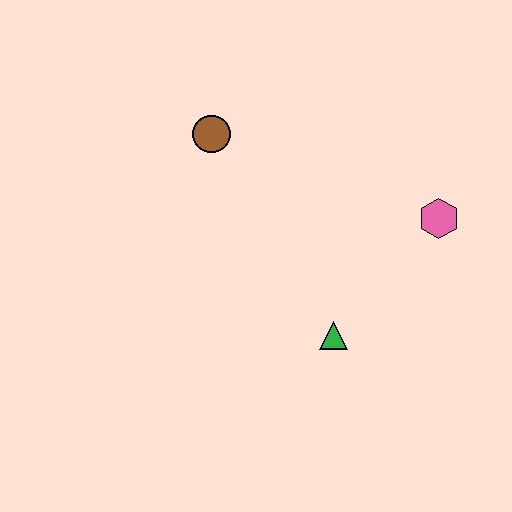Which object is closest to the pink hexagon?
The green triangle is closest to the pink hexagon.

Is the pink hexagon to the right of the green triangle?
Yes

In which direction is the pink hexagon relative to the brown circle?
The pink hexagon is to the right of the brown circle.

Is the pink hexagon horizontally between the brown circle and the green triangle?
No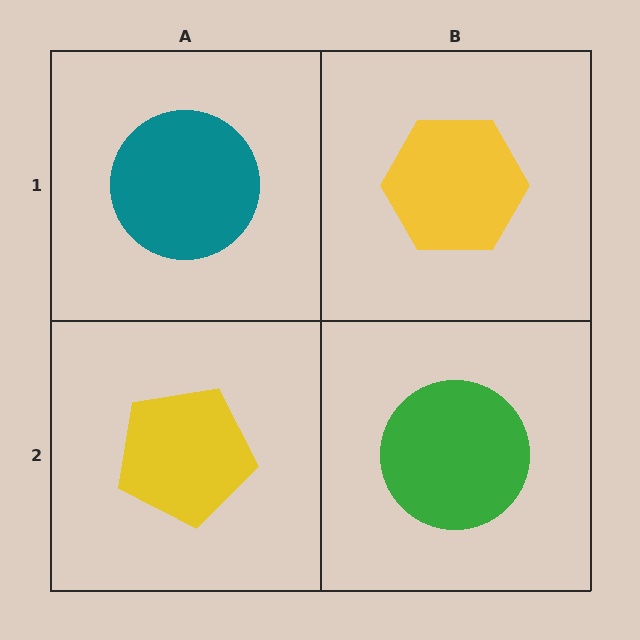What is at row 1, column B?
A yellow hexagon.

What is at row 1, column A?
A teal circle.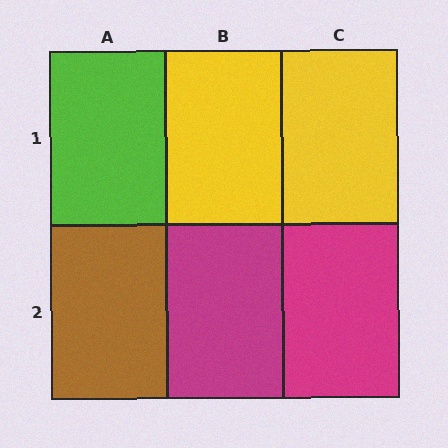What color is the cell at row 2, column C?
Magenta.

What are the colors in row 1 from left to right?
Lime, yellow, yellow.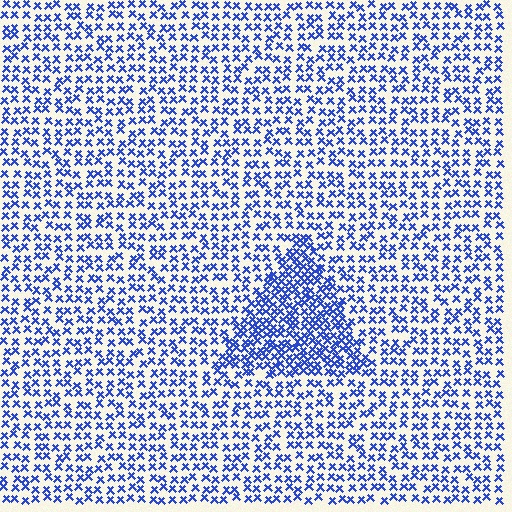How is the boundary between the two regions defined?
The boundary is defined by a change in element density (approximately 2.0x ratio). All elements are the same color, size, and shape.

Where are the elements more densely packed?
The elements are more densely packed inside the triangle boundary.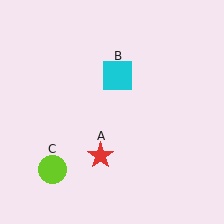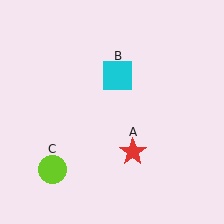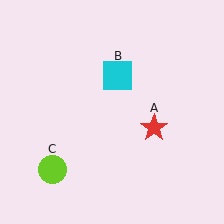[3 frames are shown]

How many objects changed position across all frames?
1 object changed position: red star (object A).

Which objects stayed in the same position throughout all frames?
Cyan square (object B) and lime circle (object C) remained stationary.